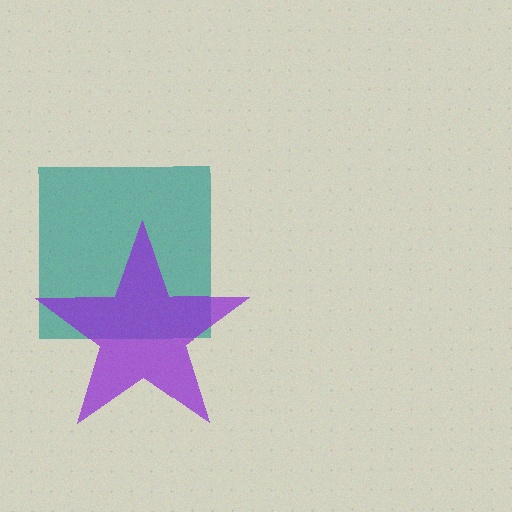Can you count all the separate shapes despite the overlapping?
Yes, there are 2 separate shapes.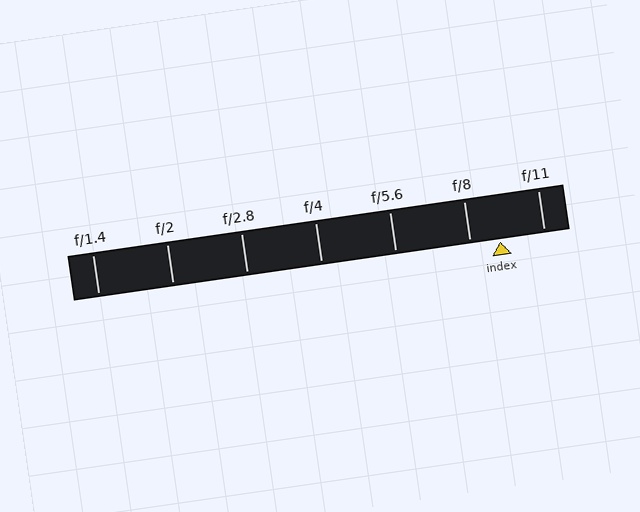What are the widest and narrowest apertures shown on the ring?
The widest aperture shown is f/1.4 and the narrowest is f/11.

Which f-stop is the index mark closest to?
The index mark is closest to f/8.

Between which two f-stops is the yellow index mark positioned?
The index mark is between f/8 and f/11.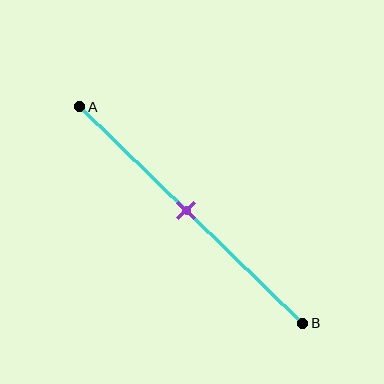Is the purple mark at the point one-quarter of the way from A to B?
No, the mark is at about 50% from A, not at the 25% one-quarter point.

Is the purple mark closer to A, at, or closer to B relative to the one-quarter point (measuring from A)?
The purple mark is closer to point B than the one-quarter point of segment AB.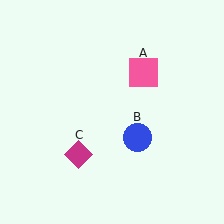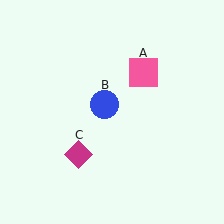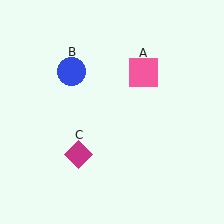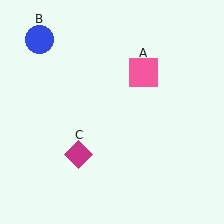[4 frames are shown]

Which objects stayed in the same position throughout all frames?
Pink square (object A) and magenta diamond (object C) remained stationary.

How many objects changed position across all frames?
1 object changed position: blue circle (object B).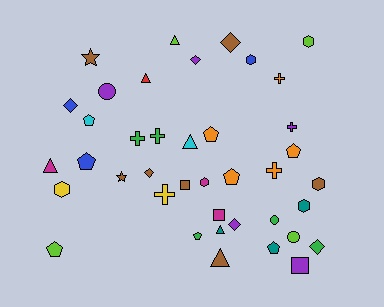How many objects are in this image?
There are 40 objects.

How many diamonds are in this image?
There are 6 diamonds.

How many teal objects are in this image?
There are 3 teal objects.